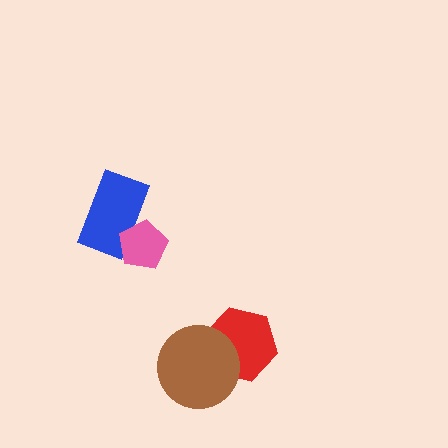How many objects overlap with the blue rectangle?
1 object overlaps with the blue rectangle.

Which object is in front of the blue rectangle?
The pink pentagon is in front of the blue rectangle.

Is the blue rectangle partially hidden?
Yes, it is partially covered by another shape.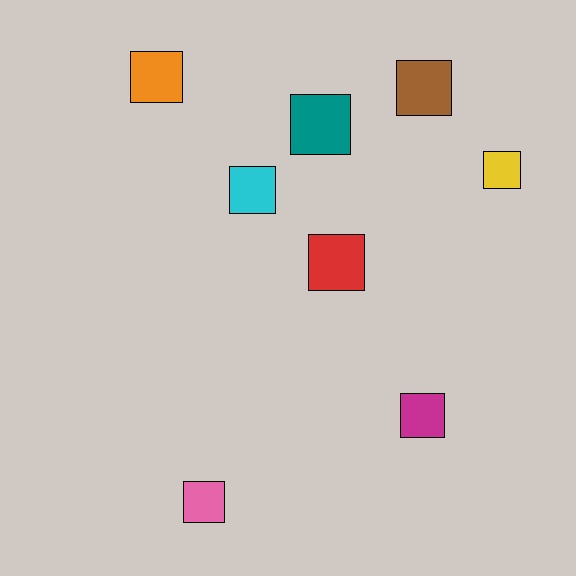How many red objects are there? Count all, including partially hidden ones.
There is 1 red object.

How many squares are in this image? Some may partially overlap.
There are 8 squares.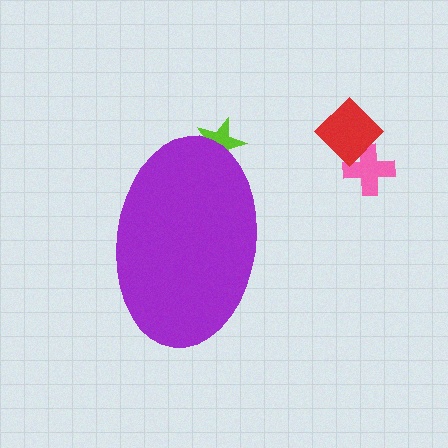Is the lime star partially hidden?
Yes, the lime star is partially hidden behind the purple ellipse.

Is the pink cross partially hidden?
No, the pink cross is fully visible.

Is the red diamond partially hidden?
No, the red diamond is fully visible.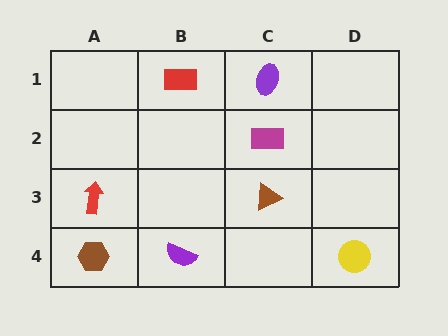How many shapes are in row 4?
3 shapes.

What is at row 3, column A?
A red arrow.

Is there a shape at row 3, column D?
No, that cell is empty.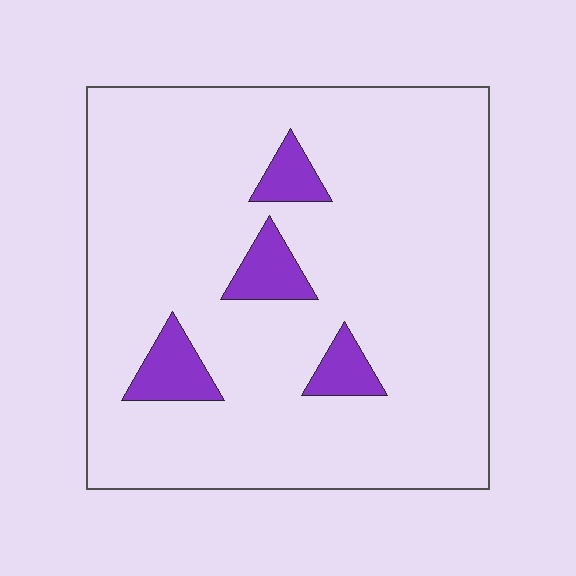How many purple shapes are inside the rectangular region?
4.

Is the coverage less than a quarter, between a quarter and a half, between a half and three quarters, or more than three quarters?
Less than a quarter.